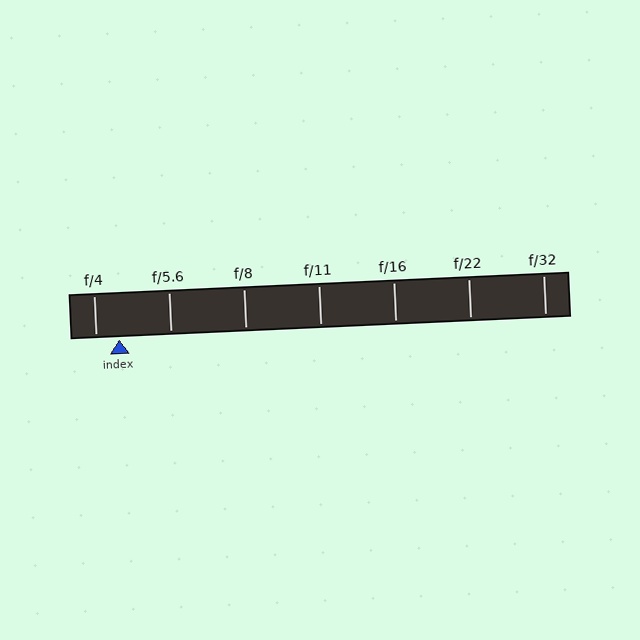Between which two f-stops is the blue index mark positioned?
The index mark is between f/4 and f/5.6.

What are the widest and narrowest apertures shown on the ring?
The widest aperture shown is f/4 and the narrowest is f/32.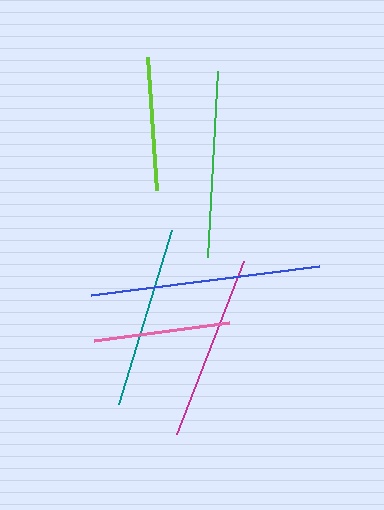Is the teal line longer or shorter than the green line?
The green line is longer than the teal line.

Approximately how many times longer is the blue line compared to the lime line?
The blue line is approximately 1.7 times the length of the lime line.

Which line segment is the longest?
The blue line is the longest at approximately 230 pixels.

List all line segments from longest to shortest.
From longest to shortest: blue, green, magenta, teal, pink, lime.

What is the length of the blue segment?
The blue segment is approximately 230 pixels long.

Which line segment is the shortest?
The lime line is the shortest at approximately 133 pixels.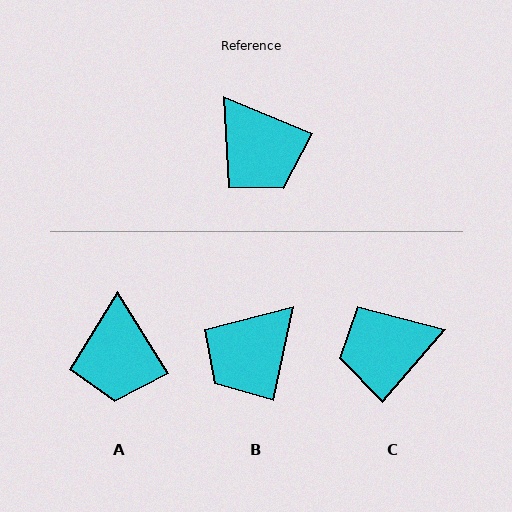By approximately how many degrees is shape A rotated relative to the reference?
Approximately 35 degrees clockwise.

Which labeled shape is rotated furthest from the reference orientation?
C, about 108 degrees away.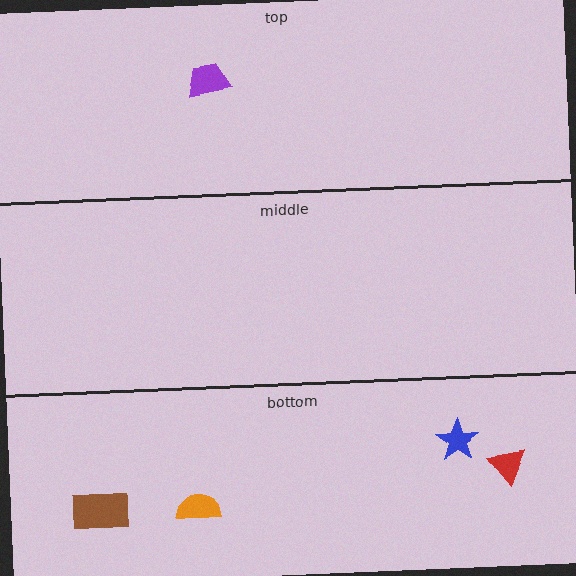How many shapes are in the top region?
1.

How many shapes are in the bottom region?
4.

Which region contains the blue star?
The bottom region.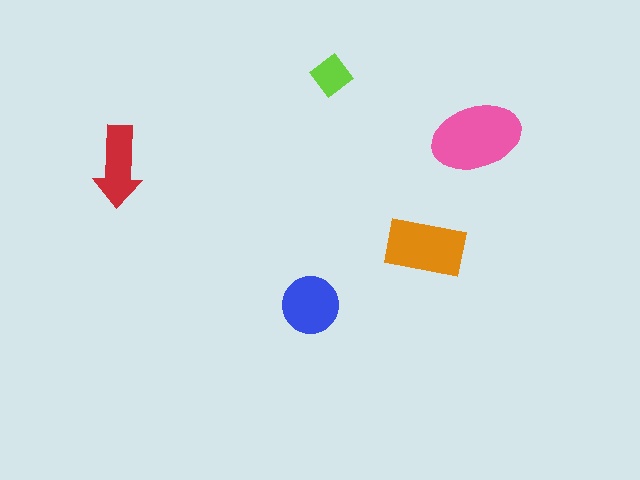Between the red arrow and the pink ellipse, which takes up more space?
The pink ellipse.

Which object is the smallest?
The lime diamond.